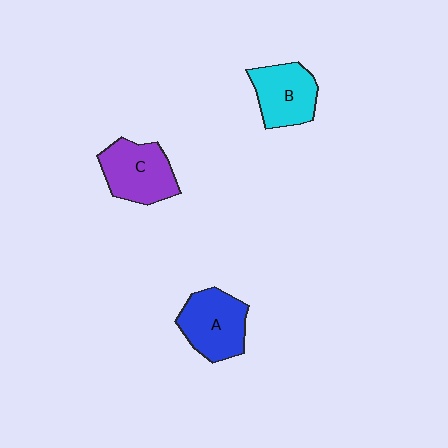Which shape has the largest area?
Shape A (blue).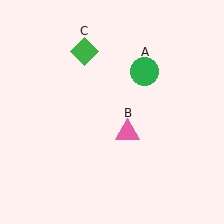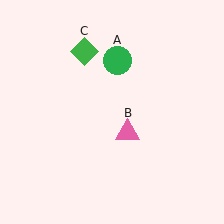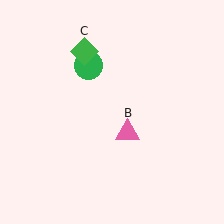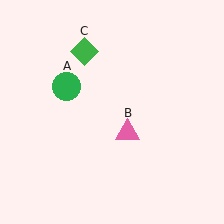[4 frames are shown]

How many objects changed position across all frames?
1 object changed position: green circle (object A).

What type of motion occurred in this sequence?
The green circle (object A) rotated counterclockwise around the center of the scene.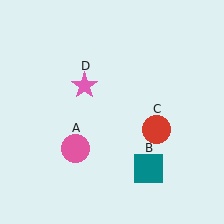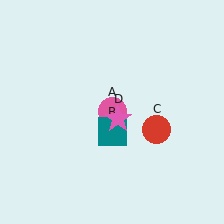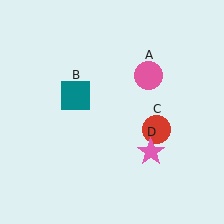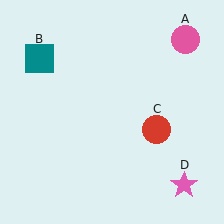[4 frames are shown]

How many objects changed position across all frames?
3 objects changed position: pink circle (object A), teal square (object B), pink star (object D).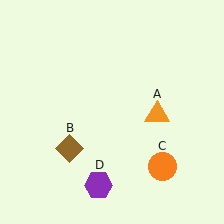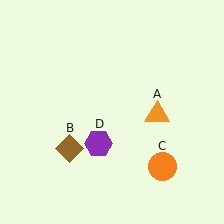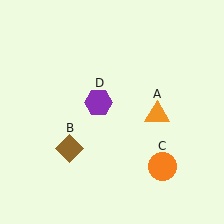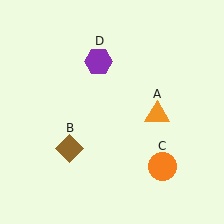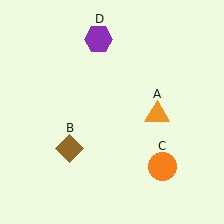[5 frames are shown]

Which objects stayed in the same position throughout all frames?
Orange triangle (object A) and brown diamond (object B) and orange circle (object C) remained stationary.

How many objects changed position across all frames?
1 object changed position: purple hexagon (object D).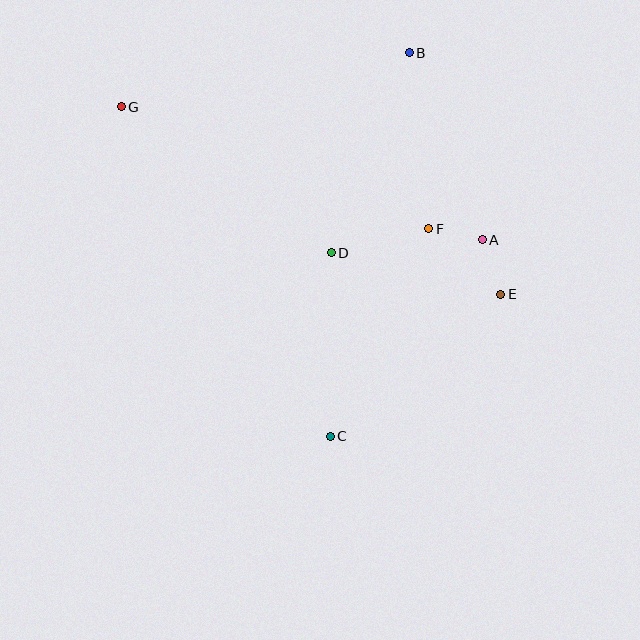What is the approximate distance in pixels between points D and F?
The distance between D and F is approximately 100 pixels.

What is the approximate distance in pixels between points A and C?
The distance between A and C is approximately 248 pixels.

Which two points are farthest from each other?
Points E and G are farthest from each other.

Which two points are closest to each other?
Points A and F are closest to each other.